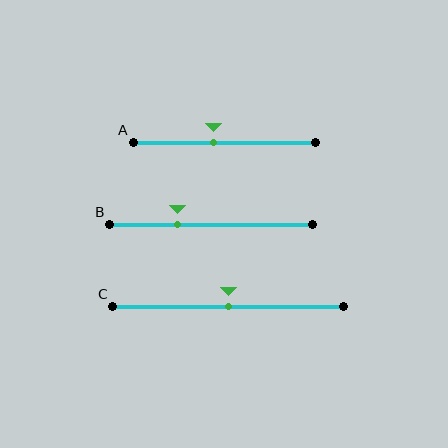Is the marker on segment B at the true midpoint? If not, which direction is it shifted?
No, the marker on segment B is shifted to the left by about 16% of the segment length.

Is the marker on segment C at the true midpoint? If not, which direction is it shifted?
Yes, the marker on segment C is at the true midpoint.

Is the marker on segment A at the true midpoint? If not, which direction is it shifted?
No, the marker on segment A is shifted to the left by about 6% of the segment length.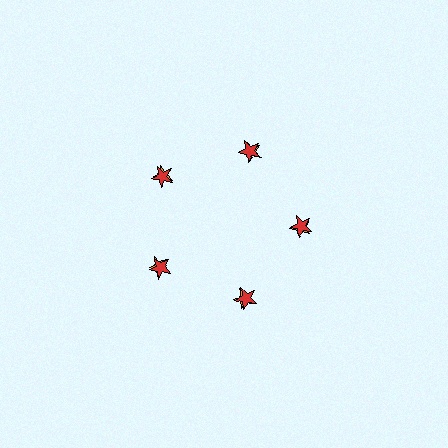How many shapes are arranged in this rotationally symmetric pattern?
There are 10 shapes, arranged in 5 groups of 2.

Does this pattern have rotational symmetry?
Yes, this pattern has 5-fold rotational symmetry. It looks the same after rotating 72 degrees around the center.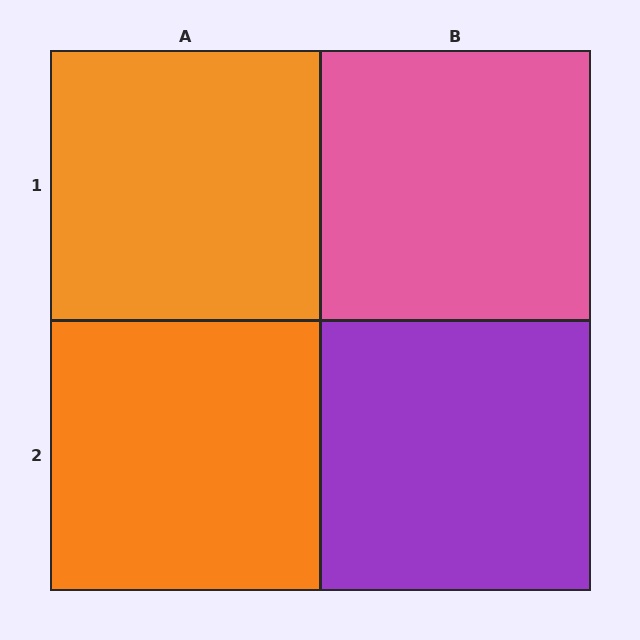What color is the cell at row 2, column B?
Purple.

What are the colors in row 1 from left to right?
Orange, pink.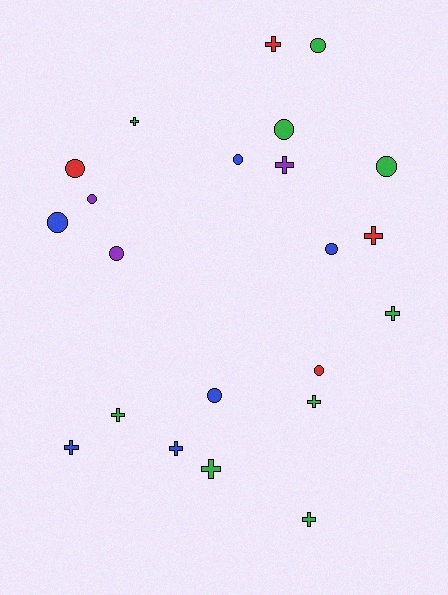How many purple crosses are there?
There is 1 purple cross.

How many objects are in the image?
There are 22 objects.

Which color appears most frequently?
Green, with 9 objects.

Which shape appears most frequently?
Circle, with 11 objects.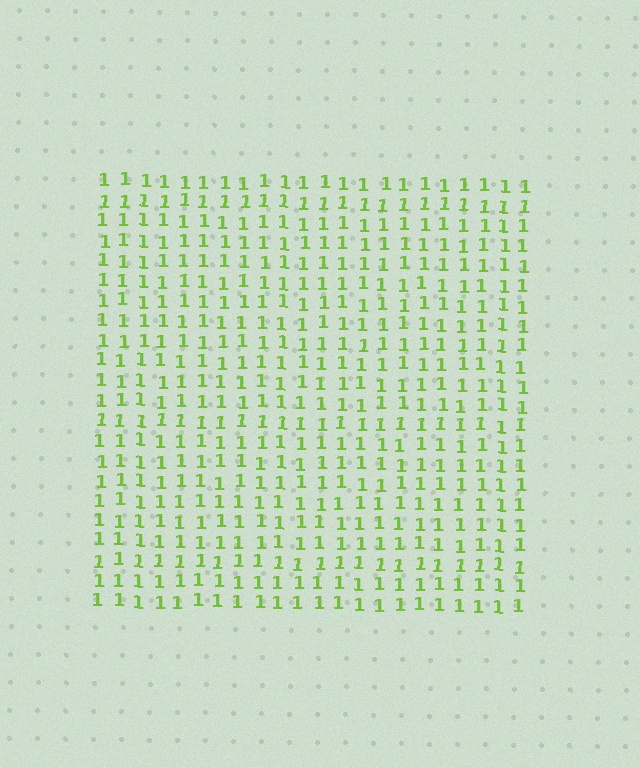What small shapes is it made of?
It is made of small digit 1's.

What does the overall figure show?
The overall figure shows a square.